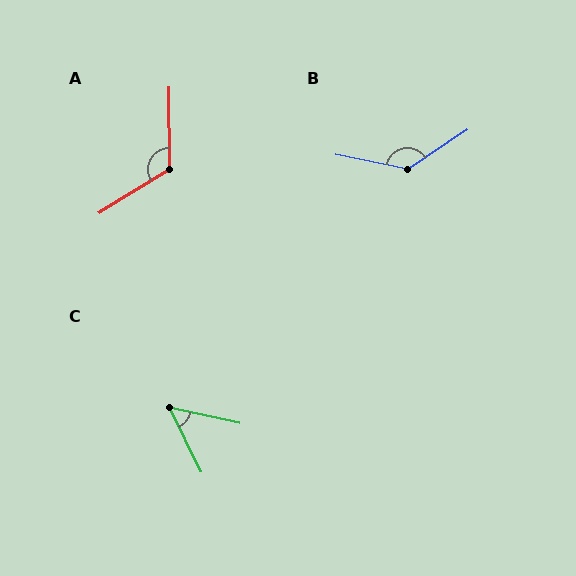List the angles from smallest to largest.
C (51°), A (122°), B (135°).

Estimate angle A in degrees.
Approximately 122 degrees.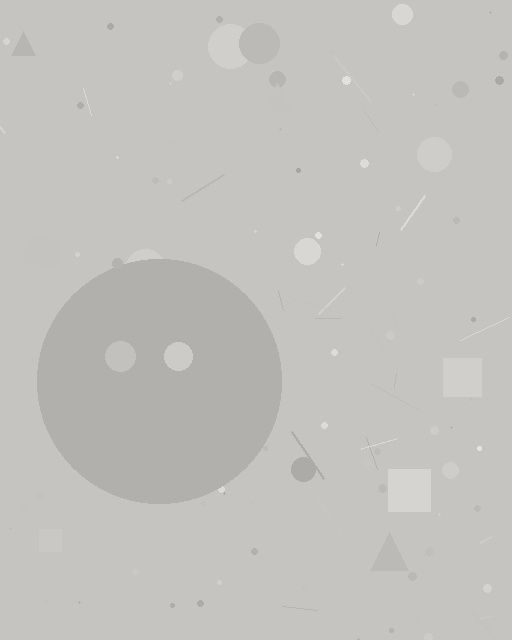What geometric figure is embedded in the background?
A circle is embedded in the background.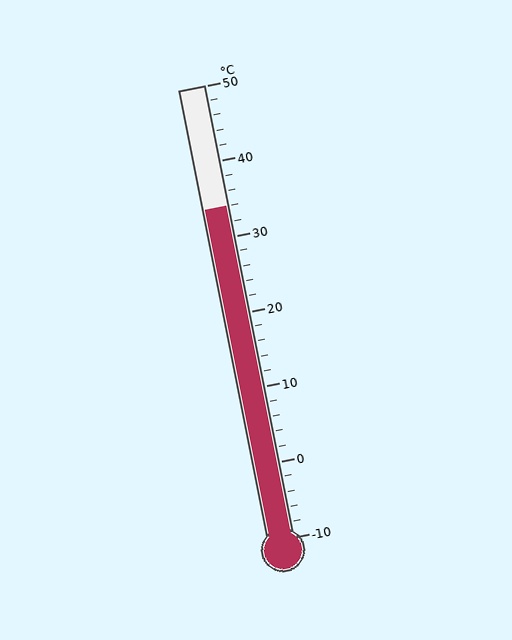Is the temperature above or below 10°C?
The temperature is above 10°C.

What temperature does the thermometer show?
The thermometer shows approximately 34°C.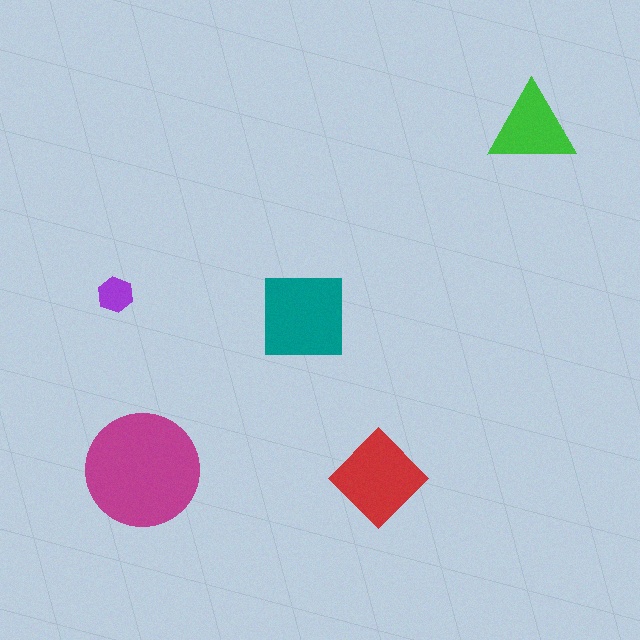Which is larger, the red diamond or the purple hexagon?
The red diamond.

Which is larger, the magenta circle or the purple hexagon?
The magenta circle.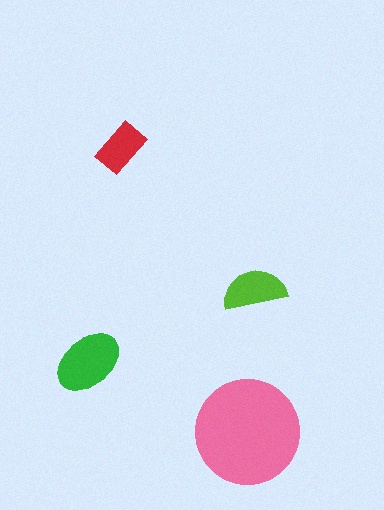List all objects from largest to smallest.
The pink circle, the green ellipse, the lime semicircle, the red rectangle.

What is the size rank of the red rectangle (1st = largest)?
4th.